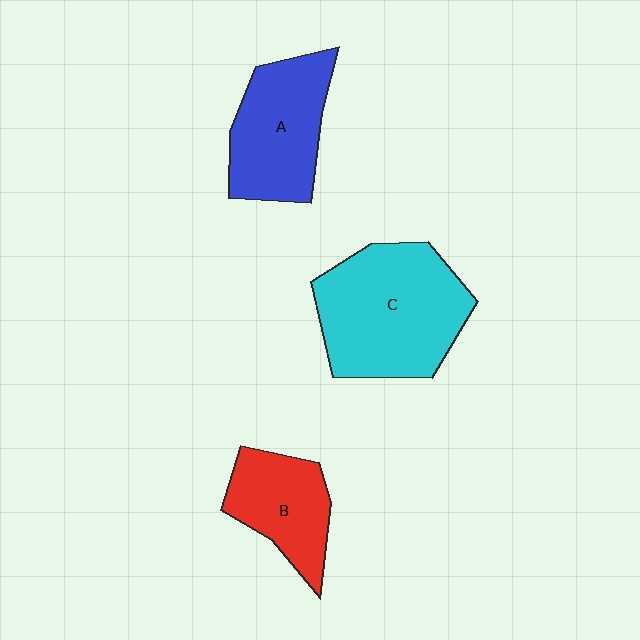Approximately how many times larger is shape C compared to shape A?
Approximately 1.4 times.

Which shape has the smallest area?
Shape B (red).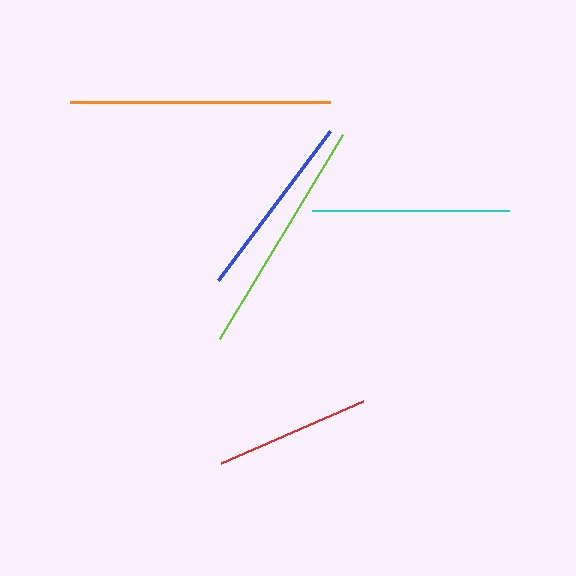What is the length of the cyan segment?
The cyan segment is approximately 197 pixels long.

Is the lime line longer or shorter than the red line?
The lime line is longer than the red line.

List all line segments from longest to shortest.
From longest to shortest: orange, lime, cyan, blue, red.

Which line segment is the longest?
The orange line is the longest at approximately 260 pixels.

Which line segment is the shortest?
The red line is the shortest at approximately 156 pixels.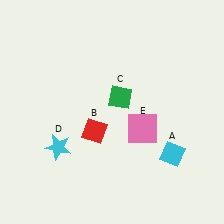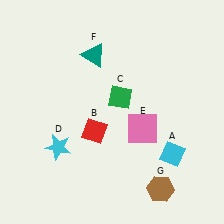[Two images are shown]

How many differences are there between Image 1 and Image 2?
There are 2 differences between the two images.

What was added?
A teal triangle (F), a brown hexagon (G) were added in Image 2.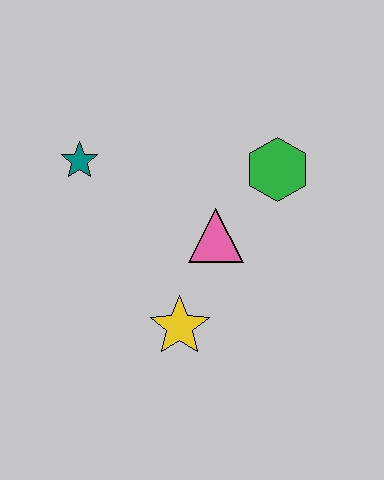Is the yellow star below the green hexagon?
Yes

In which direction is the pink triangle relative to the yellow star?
The pink triangle is above the yellow star.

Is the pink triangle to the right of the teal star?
Yes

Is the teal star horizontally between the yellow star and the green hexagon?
No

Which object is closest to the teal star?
The pink triangle is closest to the teal star.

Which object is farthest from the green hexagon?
The teal star is farthest from the green hexagon.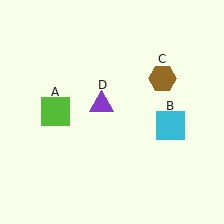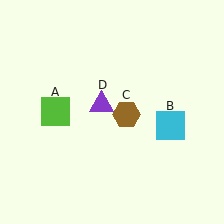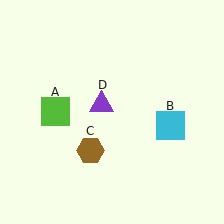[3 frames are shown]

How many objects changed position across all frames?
1 object changed position: brown hexagon (object C).